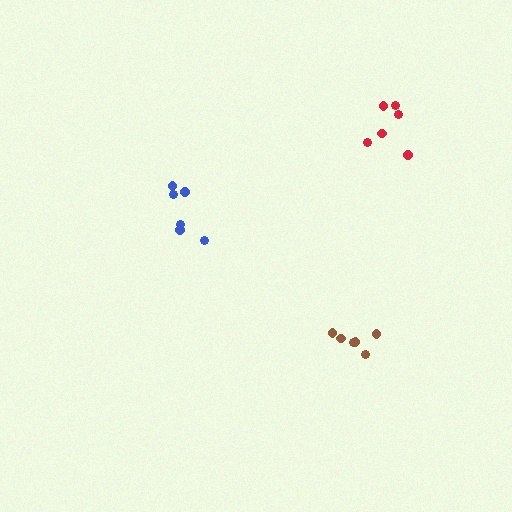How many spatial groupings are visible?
There are 3 spatial groupings.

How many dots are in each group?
Group 1: 6 dots, Group 2: 6 dots, Group 3: 6 dots (18 total).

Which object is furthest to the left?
The blue cluster is leftmost.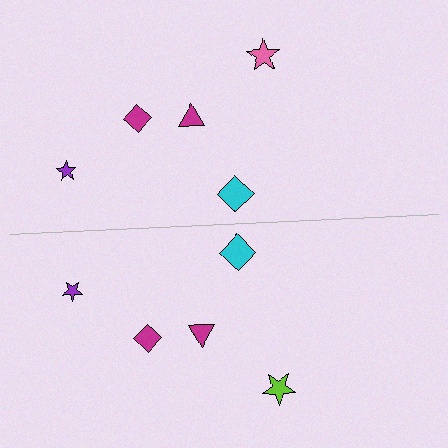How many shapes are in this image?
There are 10 shapes in this image.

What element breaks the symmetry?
The lime star on the bottom side breaks the symmetry — its mirror counterpart is pink.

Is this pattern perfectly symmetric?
No, the pattern is not perfectly symmetric. The lime star on the bottom side breaks the symmetry — its mirror counterpart is pink.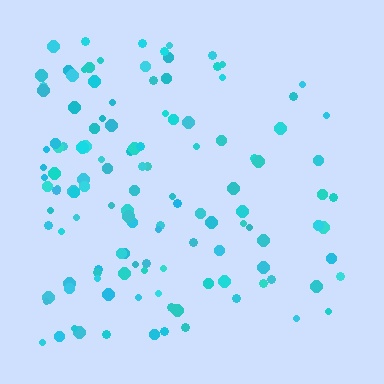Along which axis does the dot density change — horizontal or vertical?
Horizontal.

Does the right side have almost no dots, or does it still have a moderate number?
Still a moderate number, just noticeably fewer than the left.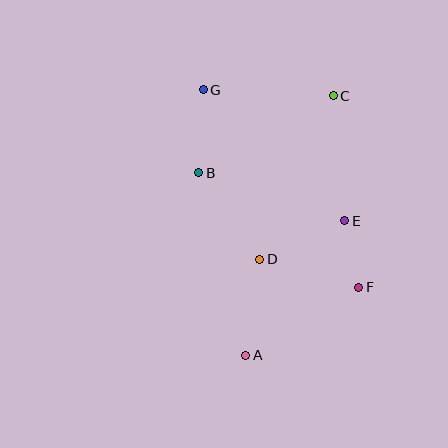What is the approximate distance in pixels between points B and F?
The distance between B and F is approximately 197 pixels.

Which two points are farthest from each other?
Points A and C are farthest from each other.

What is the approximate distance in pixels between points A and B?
The distance between A and B is approximately 189 pixels.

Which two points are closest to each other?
Points E and F are closest to each other.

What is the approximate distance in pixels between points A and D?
The distance between A and D is approximately 97 pixels.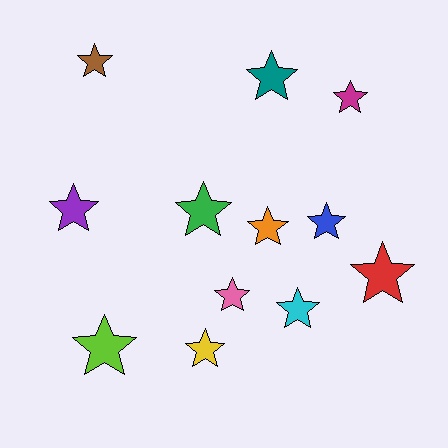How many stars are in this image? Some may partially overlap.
There are 12 stars.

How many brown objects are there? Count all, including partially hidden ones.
There is 1 brown object.